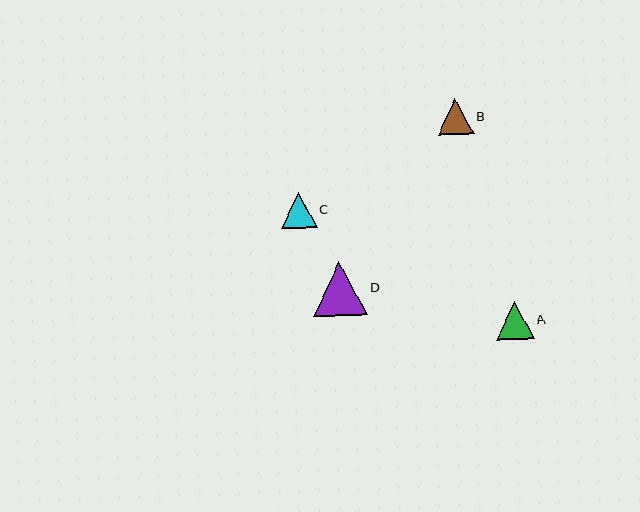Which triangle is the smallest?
Triangle C is the smallest with a size of approximately 36 pixels.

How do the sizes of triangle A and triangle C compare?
Triangle A and triangle C are approximately the same size.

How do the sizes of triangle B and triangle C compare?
Triangle B and triangle C are approximately the same size.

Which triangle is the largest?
Triangle D is the largest with a size of approximately 54 pixels.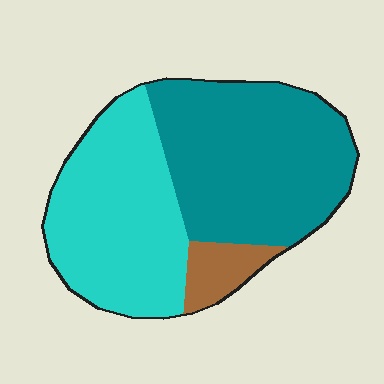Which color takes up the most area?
Teal, at roughly 50%.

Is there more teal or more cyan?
Teal.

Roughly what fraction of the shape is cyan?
Cyan covers 43% of the shape.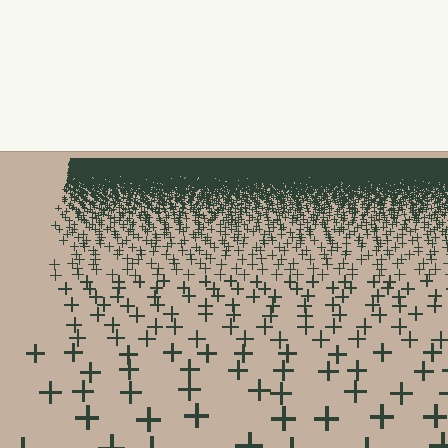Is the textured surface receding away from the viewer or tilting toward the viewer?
The surface is receding away from the viewer. Texture elements get smaller and denser toward the top.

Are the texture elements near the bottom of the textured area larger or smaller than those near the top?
Larger. Near the bottom, elements are closer to the viewer and appear at a bigger on-screen size.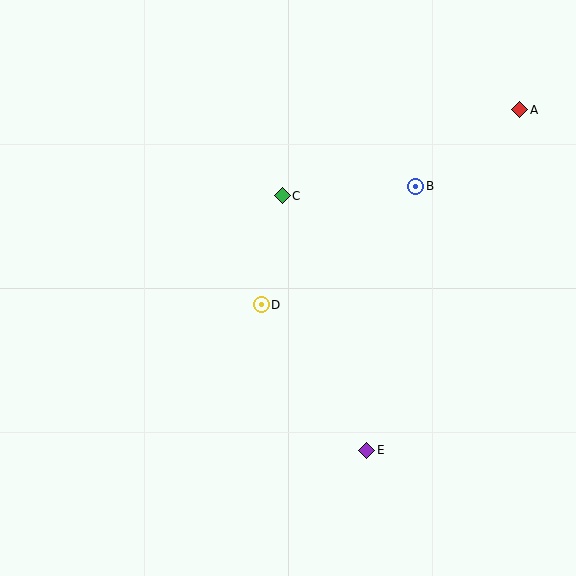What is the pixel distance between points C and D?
The distance between C and D is 111 pixels.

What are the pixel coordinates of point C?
Point C is at (282, 196).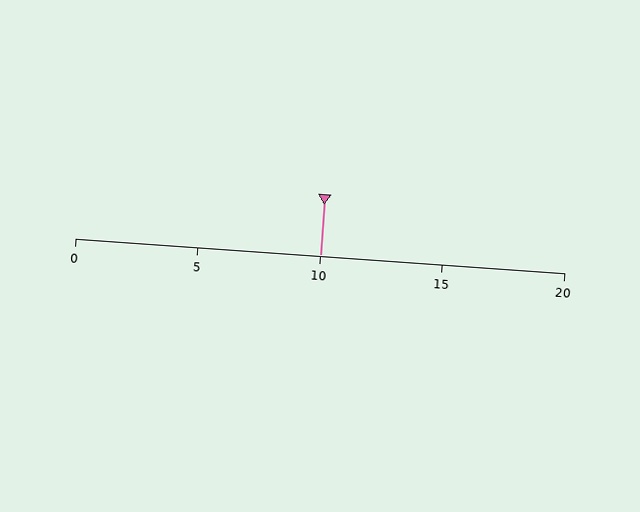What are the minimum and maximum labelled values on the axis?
The axis runs from 0 to 20.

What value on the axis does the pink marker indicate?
The marker indicates approximately 10.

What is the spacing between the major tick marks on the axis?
The major ticks are spaced 5 apart.